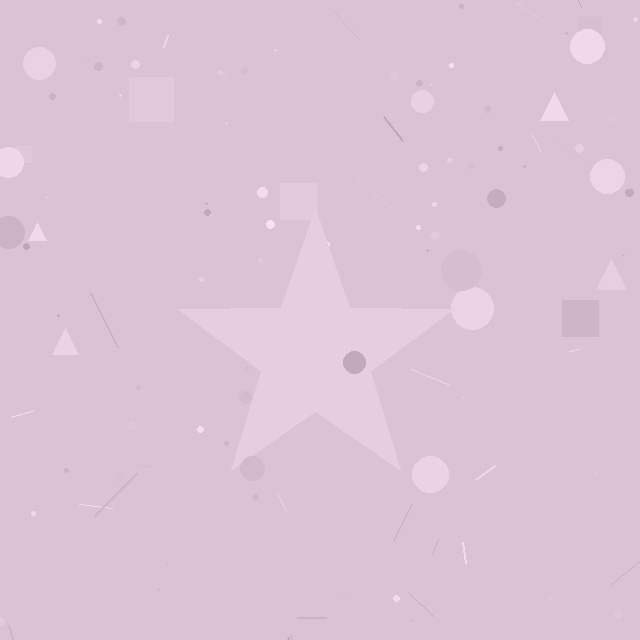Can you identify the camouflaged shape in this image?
The camouflaged shape is a star.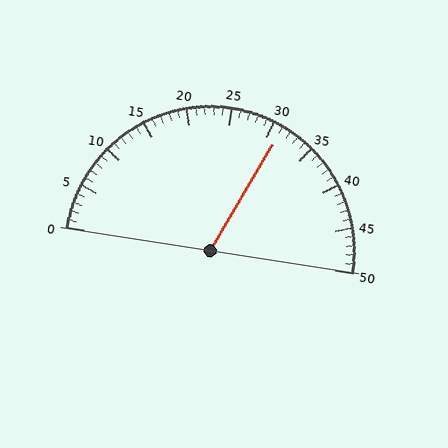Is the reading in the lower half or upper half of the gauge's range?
The reading is in the upper half of the range (0 to 50).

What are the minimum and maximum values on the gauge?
The gauge ranges from 0 to 50.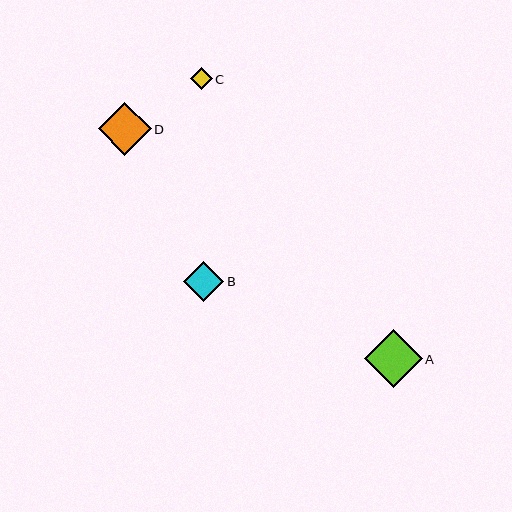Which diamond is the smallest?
Diamond C is the smallest with a size of approximately 22 pixels.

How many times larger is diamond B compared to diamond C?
Diamond B is approximately 1.8 times the size of diamond C.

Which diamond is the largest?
Diamond A is the largest with a size of approximately 57 pixels.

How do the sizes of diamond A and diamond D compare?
Diamond A and diamond D are approximately the same size.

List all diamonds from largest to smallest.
From largest to smallest: A, D, B, C.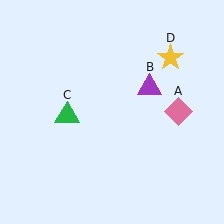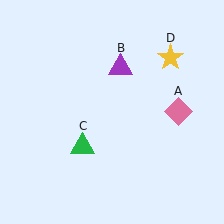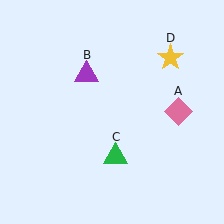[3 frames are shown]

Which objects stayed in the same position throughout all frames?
Pink diamond (object A) and yellow star (object D) remained stationary.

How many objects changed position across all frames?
2 objects changed position: purple triangle (object B), green triangle (object C).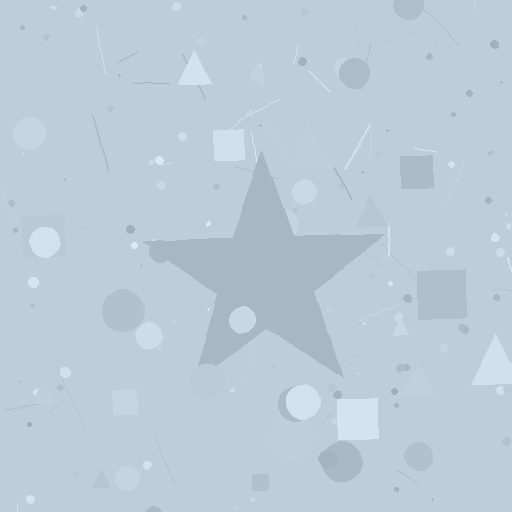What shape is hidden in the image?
A star is hidden in the image.